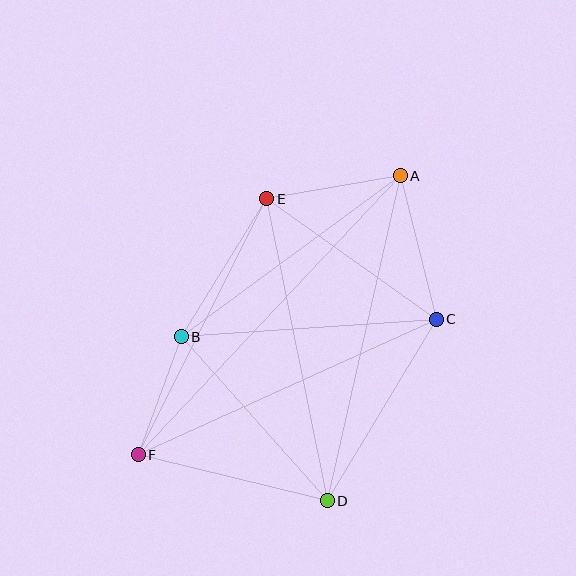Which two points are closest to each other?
Points B and F are closest to each other.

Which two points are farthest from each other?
Points A and F are farthest from each other.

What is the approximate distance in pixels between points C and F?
The distance between C and F is approximately 327 pixels.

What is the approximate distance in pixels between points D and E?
The distance between D and E is approximately 308 pixels.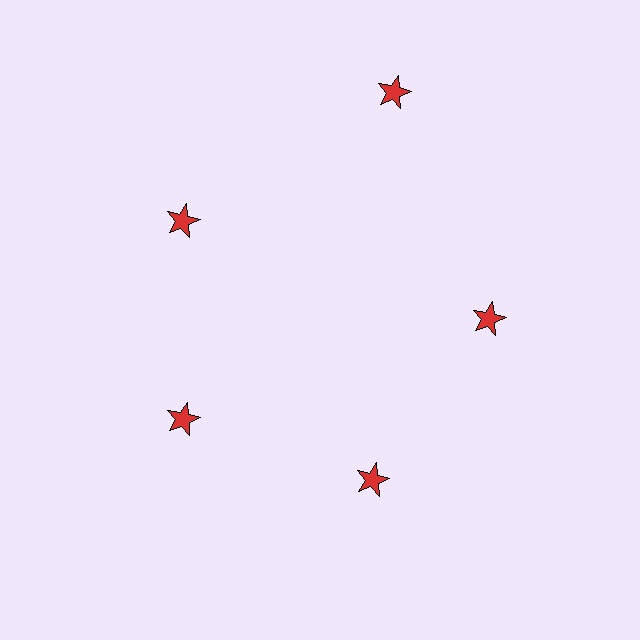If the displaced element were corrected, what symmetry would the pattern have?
It would have 5-fold rotational symmetry — the pattern would map onto itself every 72 degrees.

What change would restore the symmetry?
The symmetry would be restored by moving it inward, back onto the ring so that all 5 stars sit at equal angles and equal distance from the center.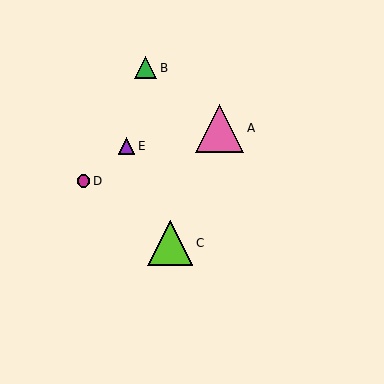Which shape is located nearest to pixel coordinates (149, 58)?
The green triangle (labeled B) at (146, 68) is nearest to that location.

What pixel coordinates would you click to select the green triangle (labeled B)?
Click at (146, 68) to select the green triangle B.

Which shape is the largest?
The pink triangle (labeled A) is the largest.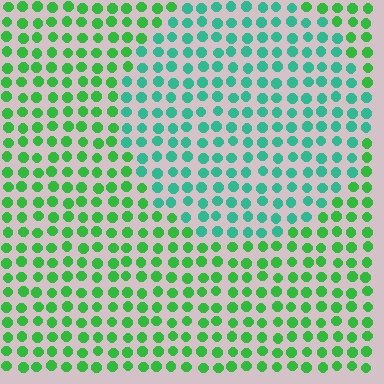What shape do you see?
I see a circle.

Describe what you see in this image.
The image is filled with small green elements in a uniform arrangement. A circle-shaped region is visible where the elements are tinted to a slightly different hue, forming a subtle color boundary.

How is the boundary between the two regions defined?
The boundary is defined purely by a slight shift in hue (about 38 degrees). Spacing, size, and orientation are identical on both sides.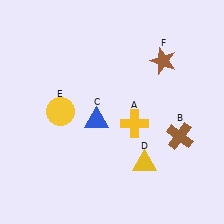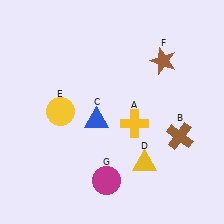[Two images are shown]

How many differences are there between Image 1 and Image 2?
There is 1 difference between the two images.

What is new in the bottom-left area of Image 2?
A magenta circle (G) was added in the bottom-left area of Image 2.